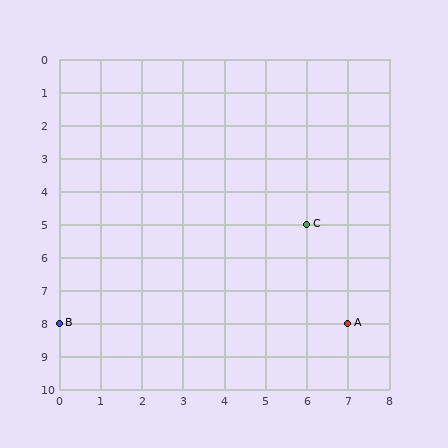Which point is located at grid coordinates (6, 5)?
Point C is at (6, 5).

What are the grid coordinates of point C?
Point C is at grid coordinates (6, 5).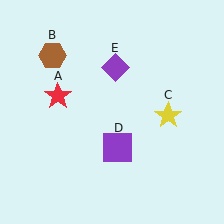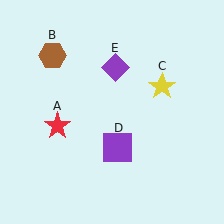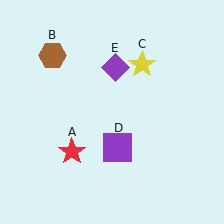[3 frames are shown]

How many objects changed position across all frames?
2 objects changed position: red star (object A), yellow star (object C).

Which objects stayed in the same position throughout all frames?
Brown hexagon (object B) and purple square (object D) and purple diamond (object E) remained stationary.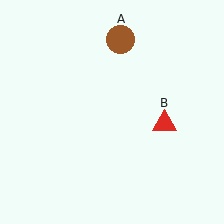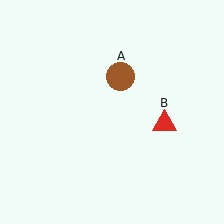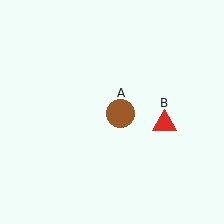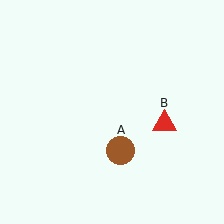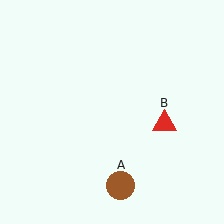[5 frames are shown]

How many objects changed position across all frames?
1 object changed position: brown circle (object A).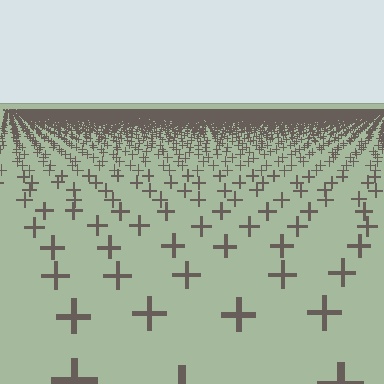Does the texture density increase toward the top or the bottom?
Density increases toward the top.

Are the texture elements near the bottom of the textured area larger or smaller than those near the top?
Larger. Near the bottom, elements are closer to the viewer and appear at a bigger on-screen size.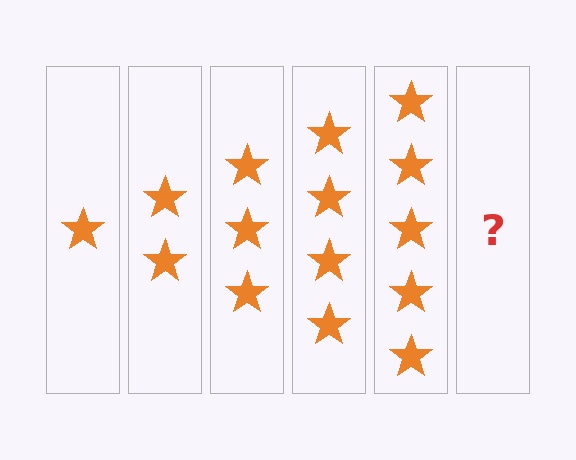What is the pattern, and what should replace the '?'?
The pattern is that each step adds one more star. The '?' should be 6 stars.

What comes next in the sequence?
The next element should be 6 stars.